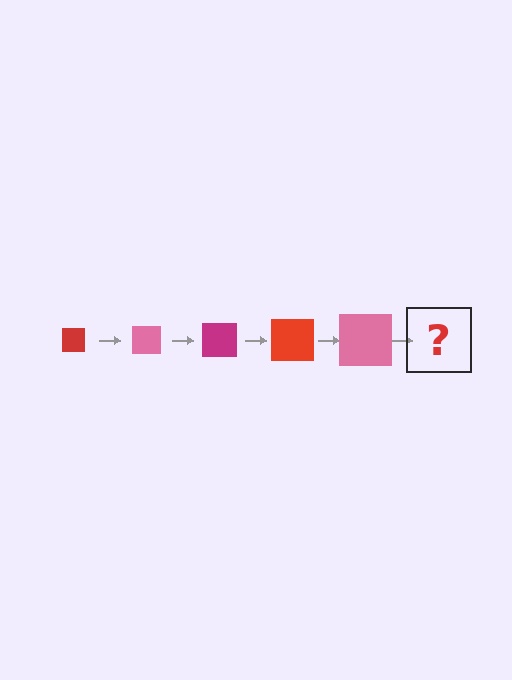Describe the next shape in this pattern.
It should be a magenta square, larger than the previous one.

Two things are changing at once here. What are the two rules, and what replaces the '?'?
The two rules are that the square grows larger each step and the color cycles through red, pink, and magenta. The '?' should be a magenta square, larger than the previous one.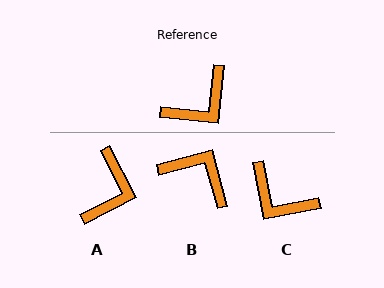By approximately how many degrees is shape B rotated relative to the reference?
Approximately 111 degrees counter-clockwise.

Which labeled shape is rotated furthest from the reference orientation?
B, about 111 degrees away.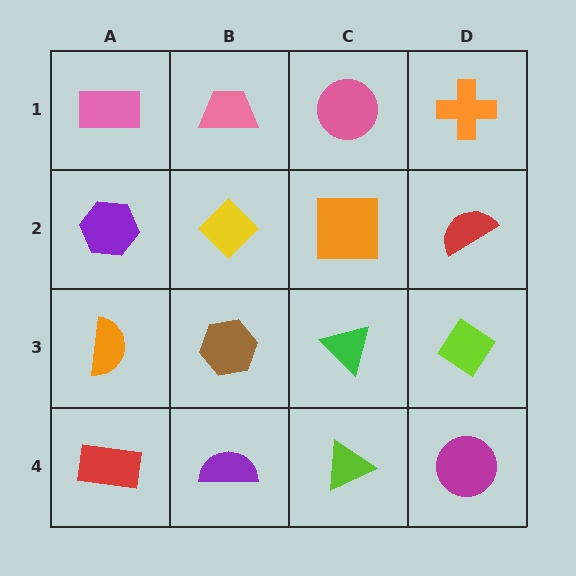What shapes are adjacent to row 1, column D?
A red semicircle (row 2, column D), a pink circle (row 1, column C).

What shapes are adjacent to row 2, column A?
A pink rectangle (row 1, column A), an orange semicircle (row 3, column A), a yellow diamond (row 2, column B).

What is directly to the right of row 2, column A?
A yellow diamond.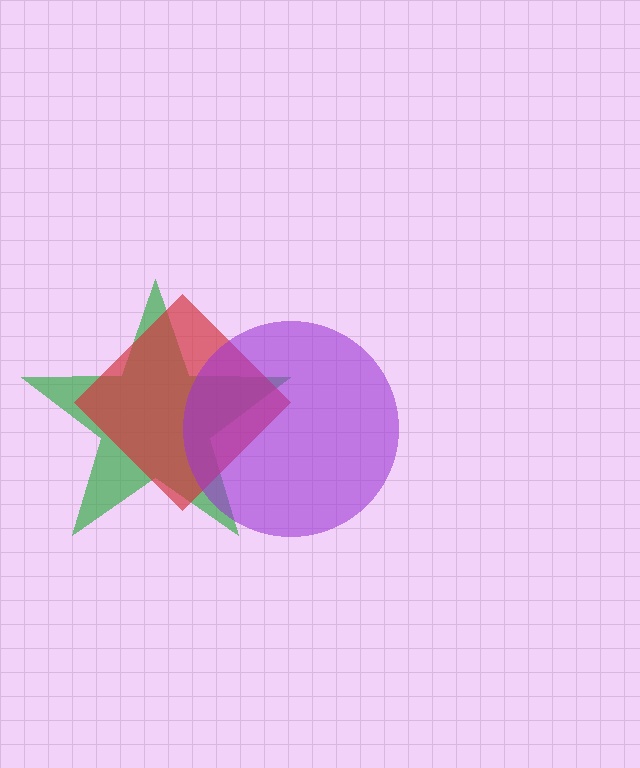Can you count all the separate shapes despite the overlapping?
Yes, there are 3 separate shapes.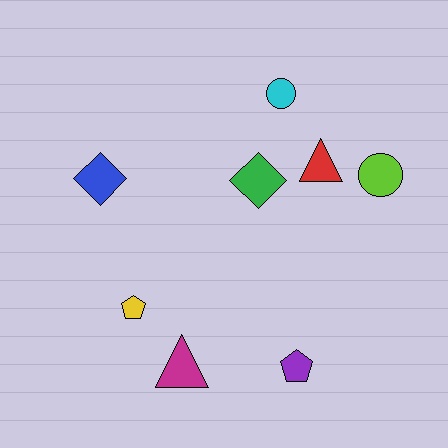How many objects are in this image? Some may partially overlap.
There are 8 objects.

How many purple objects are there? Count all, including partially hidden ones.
There is 1 purple object.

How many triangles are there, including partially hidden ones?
There are 2 triangles.